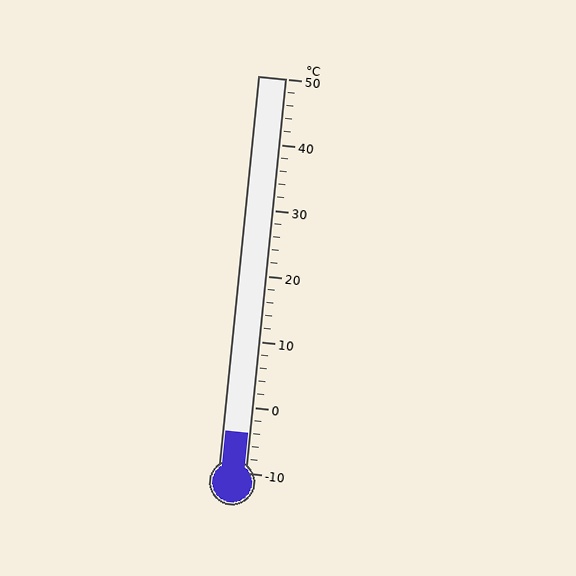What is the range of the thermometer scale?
The thermometer scale ranges from -10°C to 50°C.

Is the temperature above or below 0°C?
The temperature is below 0°C.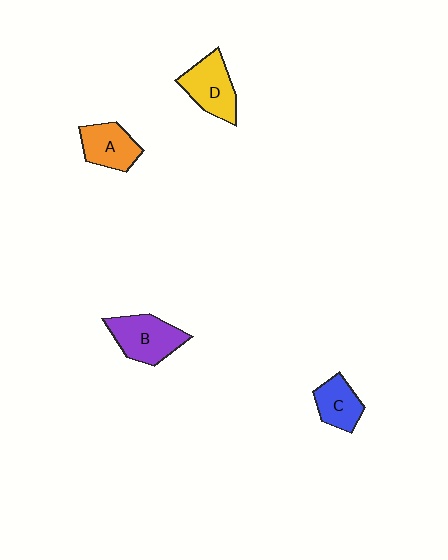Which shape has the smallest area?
Shape C (blue).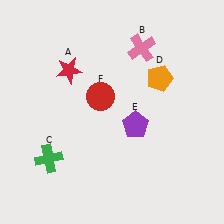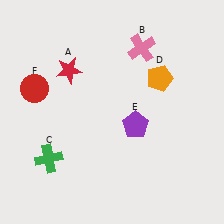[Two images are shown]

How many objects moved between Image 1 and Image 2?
1 object moved between the two images.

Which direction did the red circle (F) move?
The red circle (F) moved left.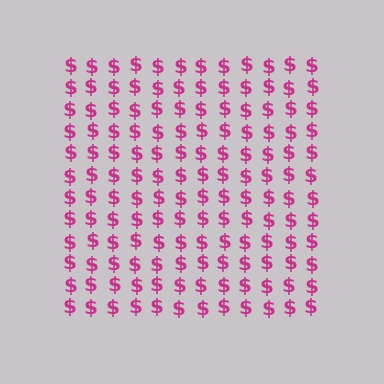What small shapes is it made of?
It is made of small dollar signs.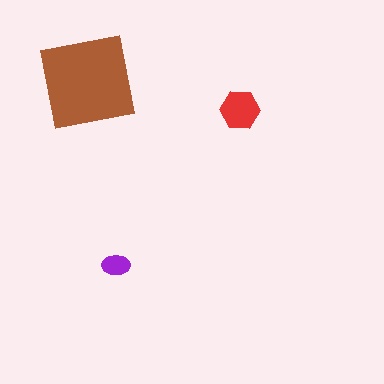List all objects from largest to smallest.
The brown square, the red hexagon, the purple ellipse.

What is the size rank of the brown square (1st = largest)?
1st.